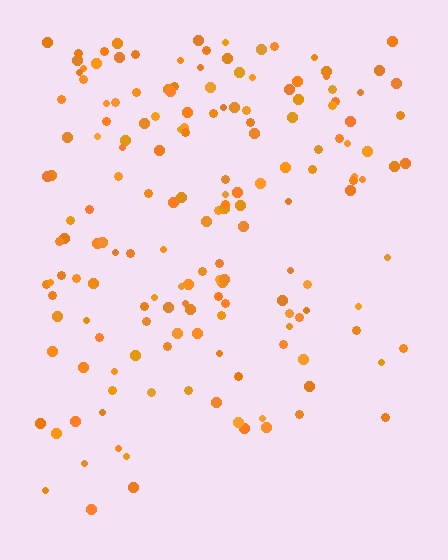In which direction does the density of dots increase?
From bottom to top, with the top side densest.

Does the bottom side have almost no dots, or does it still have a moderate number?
Still a moderate number, just noticeably fewer than the top.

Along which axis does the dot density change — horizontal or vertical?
Vertical.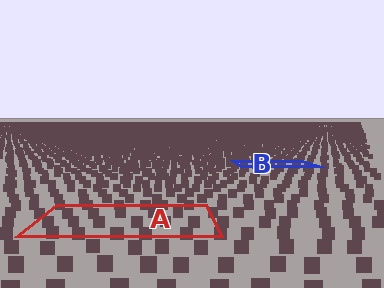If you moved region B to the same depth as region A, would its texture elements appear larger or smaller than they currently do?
They would appear larger. At a closer depth, the same texture elements are projected at a bigger on-screen size.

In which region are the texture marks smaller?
The texture marks are smaller in region B, because it is farther away.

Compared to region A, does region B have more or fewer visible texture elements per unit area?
Region B has more texture elements per unit area — they are packed more densely because it is farther away.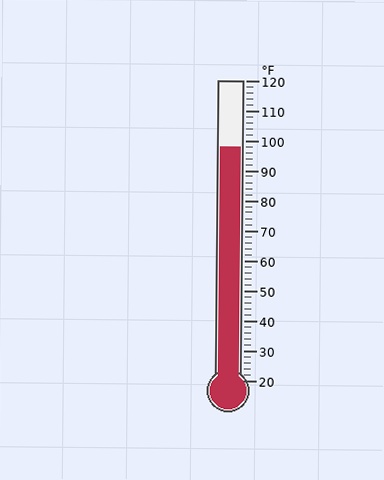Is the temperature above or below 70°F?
The temperature is above 70°F.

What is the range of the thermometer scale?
The thermometer scale ranges from 20°F to 120°F.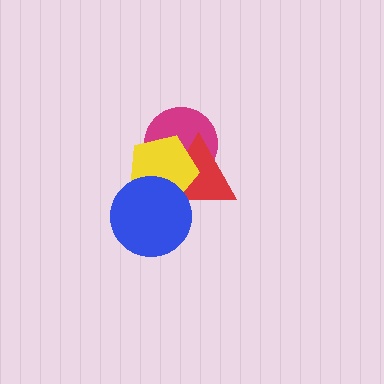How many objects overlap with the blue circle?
2 objects overlap with the blue circle.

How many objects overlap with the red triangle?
3 objects overlap with the red triangle.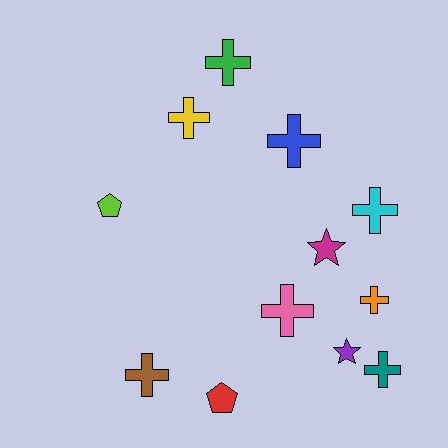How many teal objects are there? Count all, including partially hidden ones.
There is 1 teal object.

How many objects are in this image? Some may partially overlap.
There are 12 objects.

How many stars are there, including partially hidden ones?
There are 2 stars.